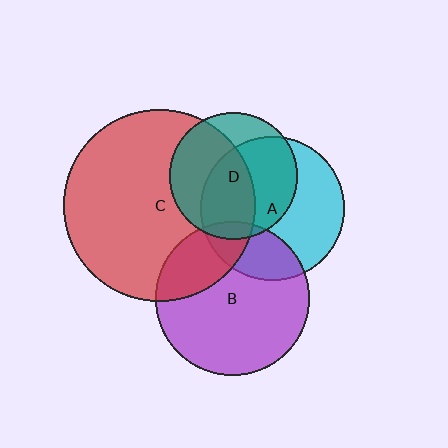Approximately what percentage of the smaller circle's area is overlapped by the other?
Approximately 25%.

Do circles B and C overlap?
Yes.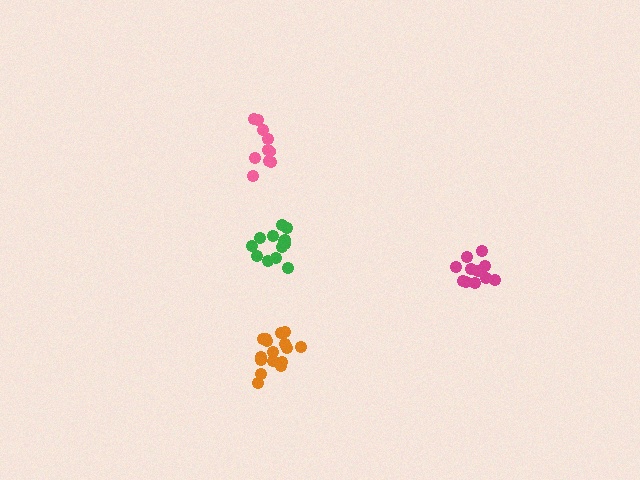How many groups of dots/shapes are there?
There are 4 groups.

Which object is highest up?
The pink cluster is topmost.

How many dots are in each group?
Group 1: 11 dots, Group 2: 10 dots, Group 3: 13 dots, Group 4: 16 dots (50 total).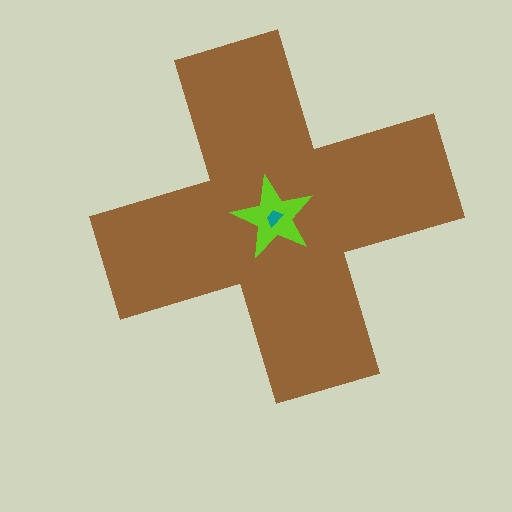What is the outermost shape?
The brown cross.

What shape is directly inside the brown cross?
The lime star.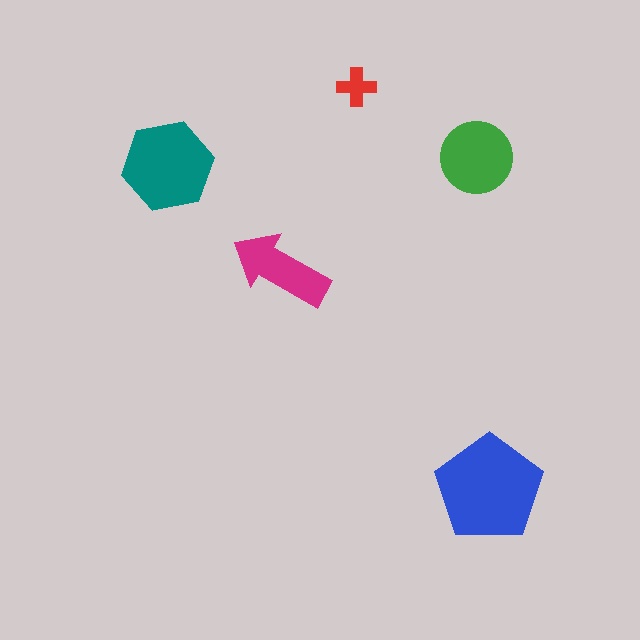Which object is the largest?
The blue pentagon.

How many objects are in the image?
There are 5 objects in the image.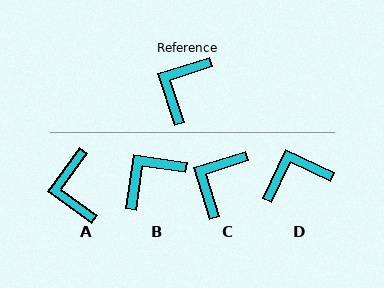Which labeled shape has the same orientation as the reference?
C.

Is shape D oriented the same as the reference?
No, it is off by about 43 degrees.